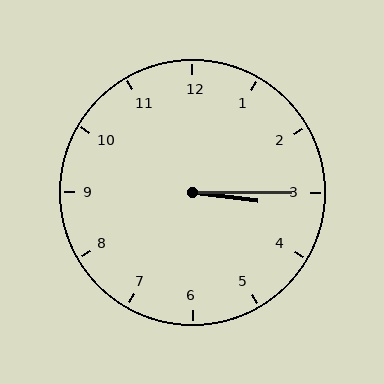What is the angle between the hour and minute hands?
Approximately 8 degrees.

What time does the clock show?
3:15.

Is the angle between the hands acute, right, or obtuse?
It is acute.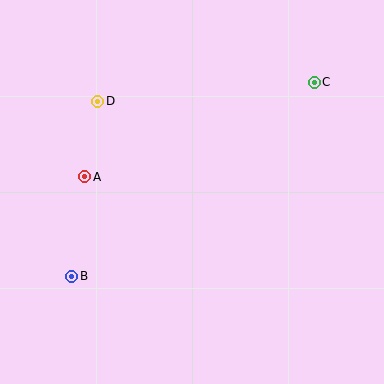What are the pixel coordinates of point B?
Point B is at (72, 276).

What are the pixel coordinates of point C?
Point C is at (314, 82).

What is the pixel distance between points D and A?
The distance between D and A is 77 pixels.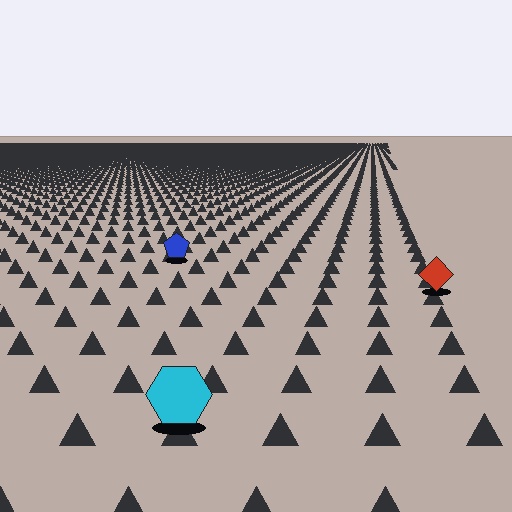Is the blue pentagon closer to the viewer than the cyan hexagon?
No. The cyan hexagon is closer — you can tell from the texture gradient: the ground texture is coarser near it.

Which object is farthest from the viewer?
The blue pentagon is farthest from the viewer. It appears smaller and the ground texture around it is denser.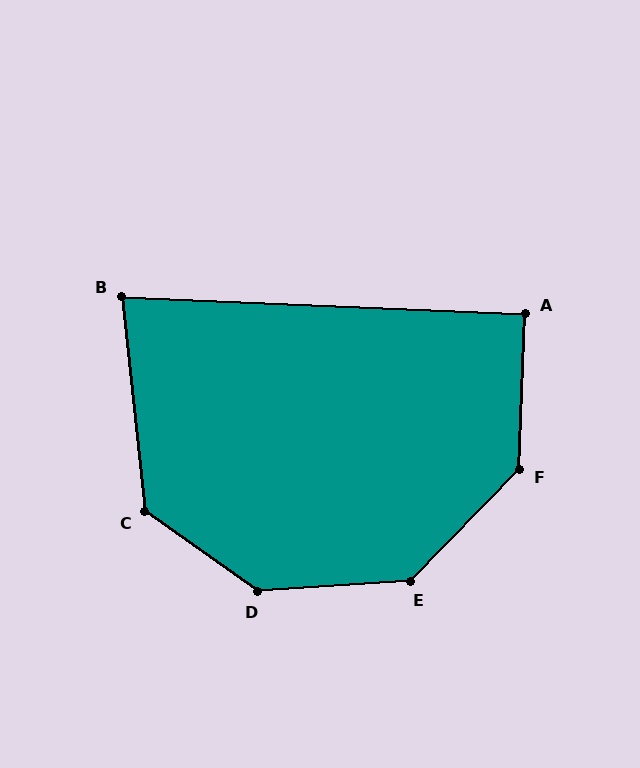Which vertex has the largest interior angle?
D, at approximately 141 degrees.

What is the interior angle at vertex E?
Approximately 138 degrees (obtuse).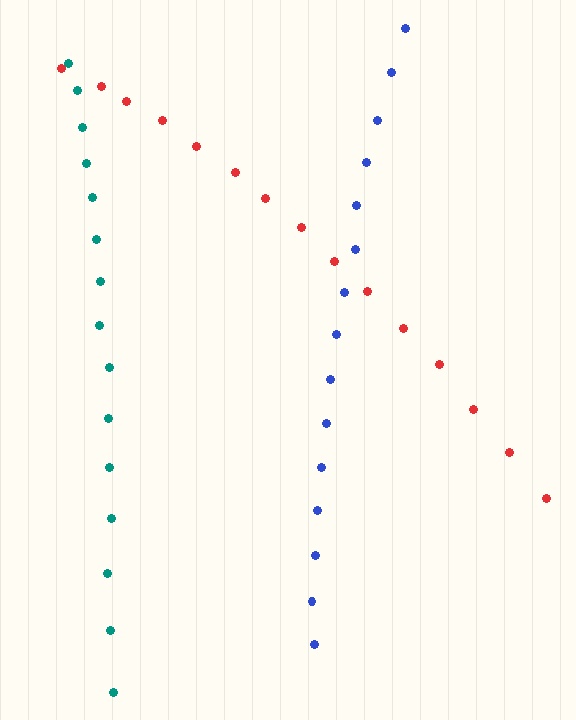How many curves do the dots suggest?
There are 3 distinct paths.